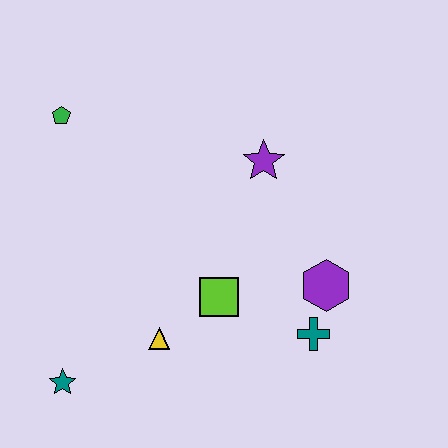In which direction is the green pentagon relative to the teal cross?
The green pentagon is to the left of the teal cross.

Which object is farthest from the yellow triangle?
The green pentagon is farthest from the yellow triangle.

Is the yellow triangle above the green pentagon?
No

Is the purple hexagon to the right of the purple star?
Yes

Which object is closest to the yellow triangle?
The lime square is closest to the yellow triangle.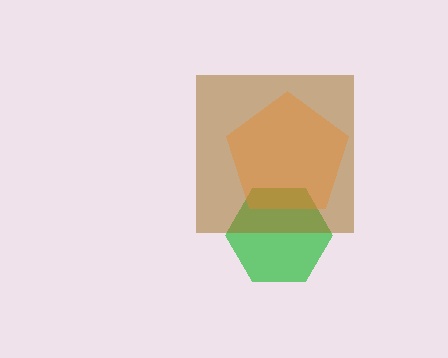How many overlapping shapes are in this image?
There are 3 overlapping shapes in the image.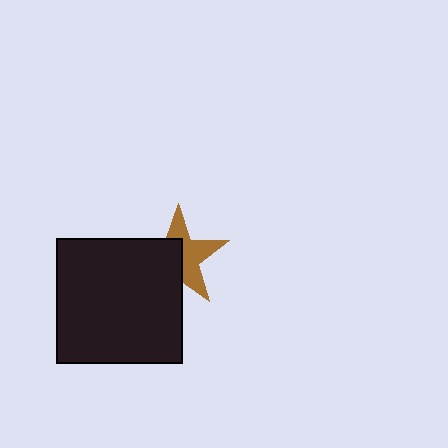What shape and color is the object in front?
The object in front is a black square.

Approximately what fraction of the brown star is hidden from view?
Roughly 51% of the brown star is hidden behind the black square.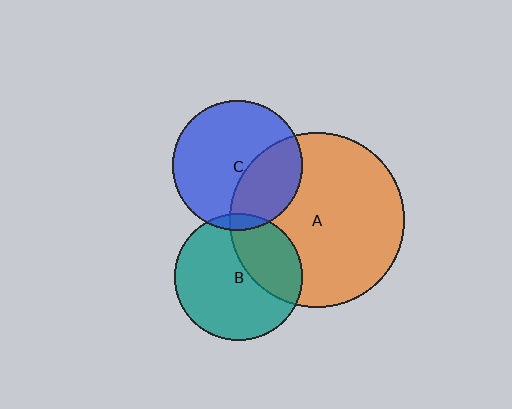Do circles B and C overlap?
Yes.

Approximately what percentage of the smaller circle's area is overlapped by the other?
Approximately 5%.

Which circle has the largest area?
Circle A (orange).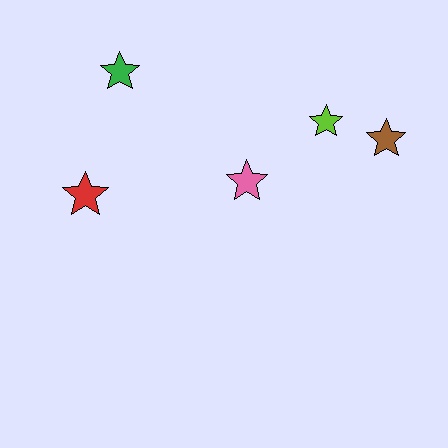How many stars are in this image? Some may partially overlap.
There are 5 stars.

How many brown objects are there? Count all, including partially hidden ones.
There is 1 brown object.